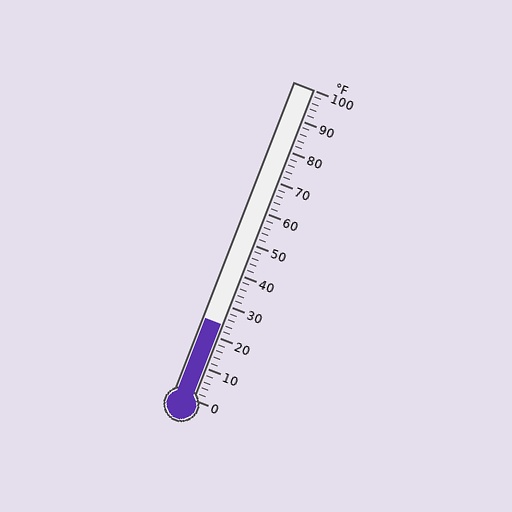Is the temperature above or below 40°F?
The temperature is below 40°F.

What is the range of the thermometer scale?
The thermometer scale ranges from 0°F to 100°F.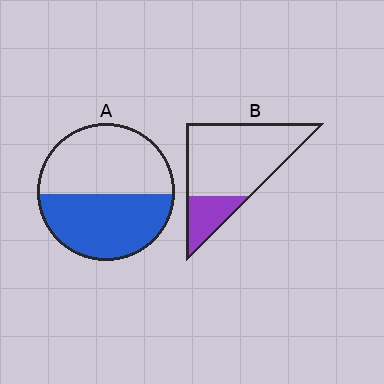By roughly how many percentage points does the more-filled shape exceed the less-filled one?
By roughly 25 percentage points (A over B).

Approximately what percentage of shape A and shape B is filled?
A is approximately 50% and B is approximately 20%.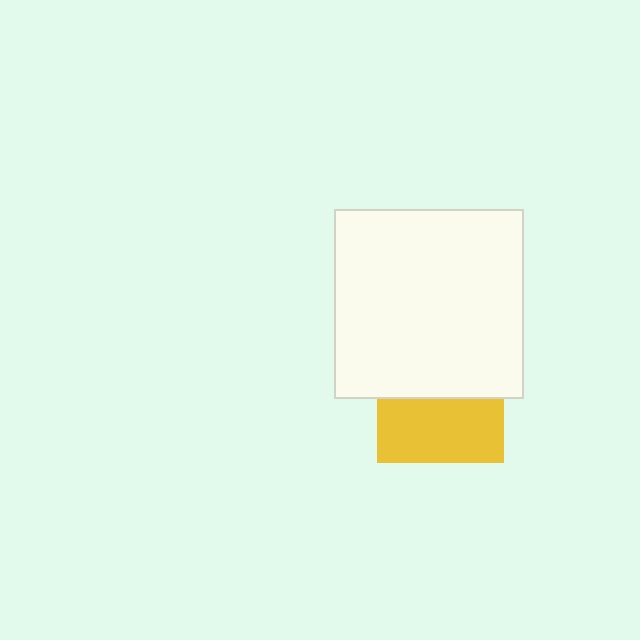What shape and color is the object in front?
The object in front is a white square.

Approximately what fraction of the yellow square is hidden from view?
Roughly 50% of the yellow square is hidden behind the white square.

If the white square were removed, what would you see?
You would see the complete yellow square.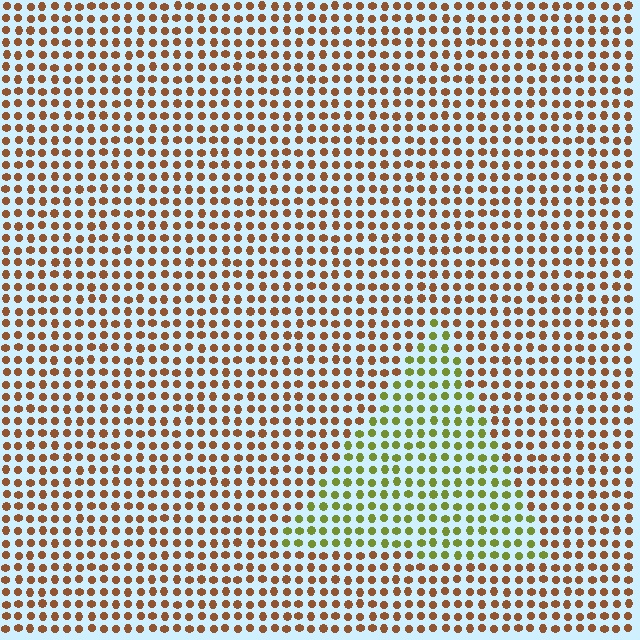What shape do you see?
I see a triangle.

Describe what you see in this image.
The image is filled with small brown elements in a uniform arrangement. A triangle-shaped region is visible where the elements are tinted to a slightly different hue, forming a subtle color boundary.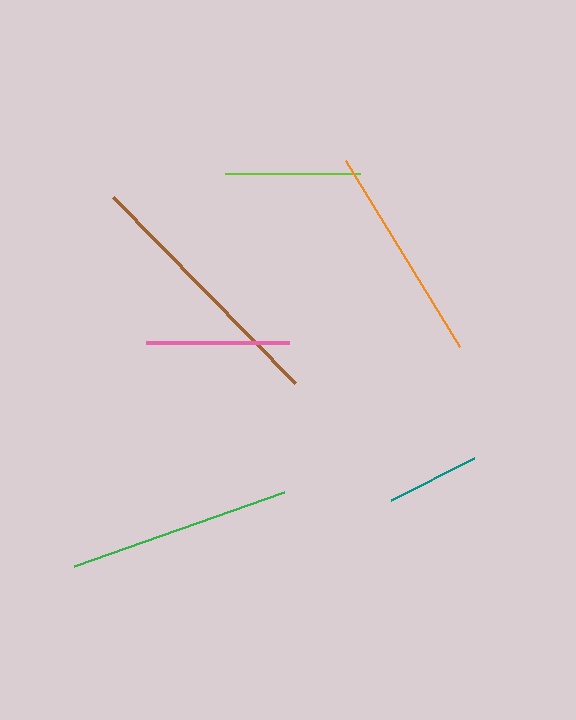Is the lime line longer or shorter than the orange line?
The orange line is longer than the lime line.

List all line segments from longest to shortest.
From longest to shortest: brown, green, orange, pink, lime, teal.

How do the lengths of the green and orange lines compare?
The green and orange lines are approximately the same length.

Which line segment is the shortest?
The teal line is the shortest at approximately 94 pixels.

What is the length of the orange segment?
The orange segment is approximately 219 pixels long.